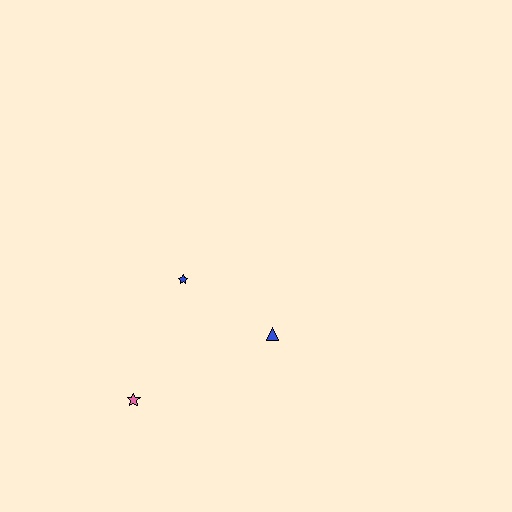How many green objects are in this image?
There are no green objects.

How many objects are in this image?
There are 3 objects.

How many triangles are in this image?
There is 1 triangle.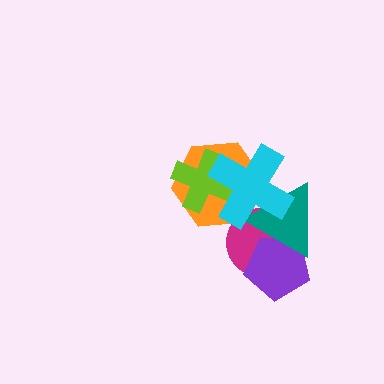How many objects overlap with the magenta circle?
4 objects overlap with the magenta circle.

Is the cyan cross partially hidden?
No, no other shape covers it.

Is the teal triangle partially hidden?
Yes, it is partially covered by another shape.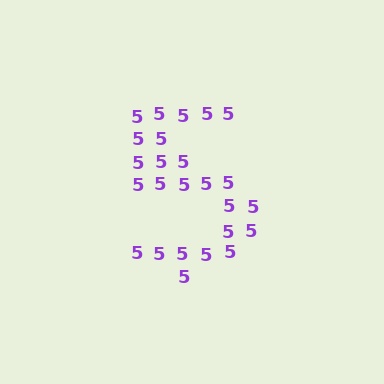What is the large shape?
The large shape is the digit 5.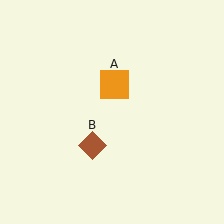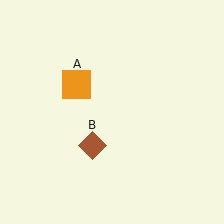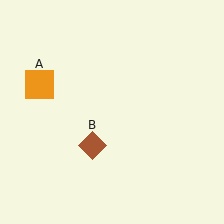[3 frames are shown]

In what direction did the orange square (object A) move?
The orange square (object A) moved left.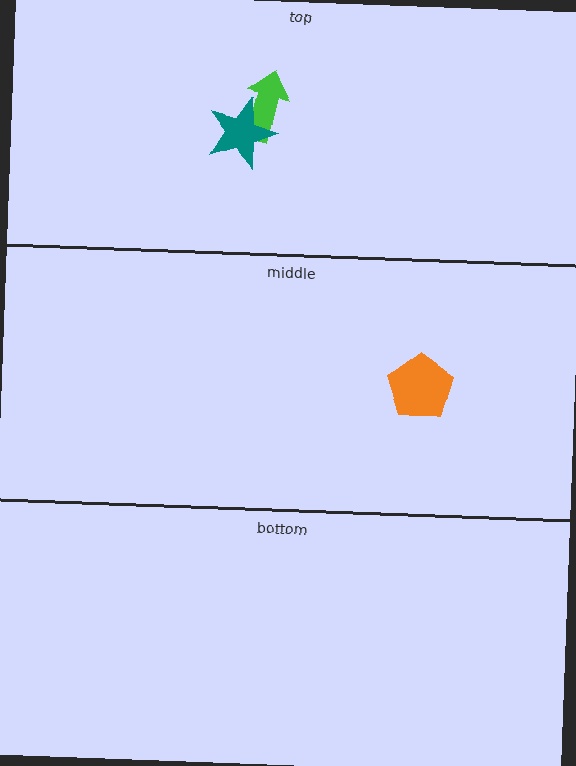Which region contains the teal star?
The top region.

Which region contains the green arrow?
The top region.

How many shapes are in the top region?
2.